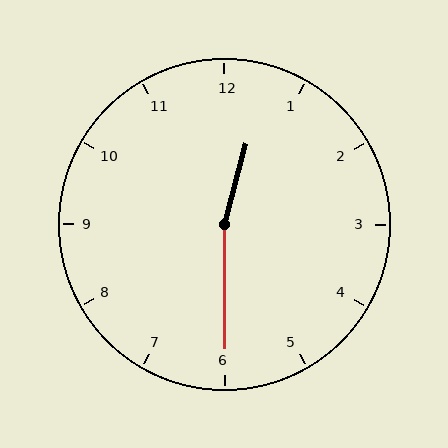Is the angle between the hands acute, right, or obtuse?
It is obtuse.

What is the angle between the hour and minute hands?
Approximately 165 degrees.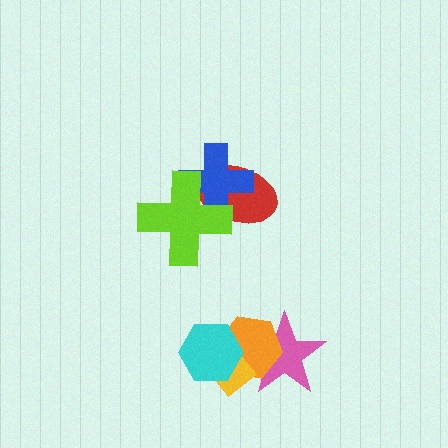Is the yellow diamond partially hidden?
Yes, it is partially covered by another shape.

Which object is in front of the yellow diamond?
The cyan hexagon is in front of the yellow diamond.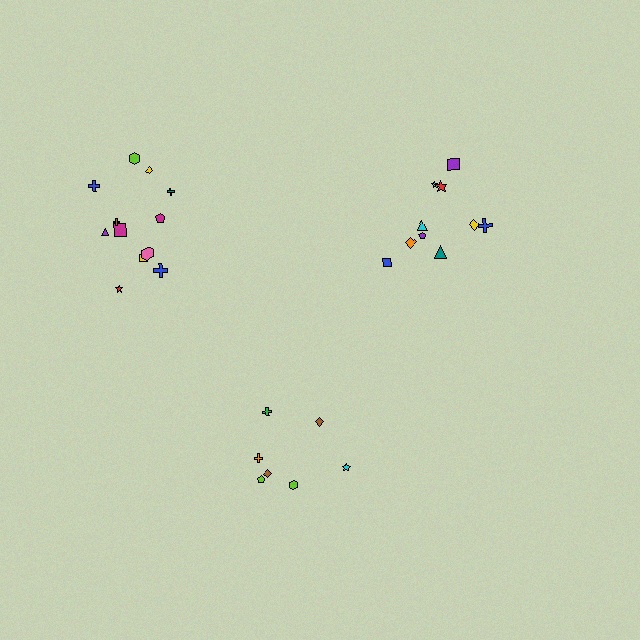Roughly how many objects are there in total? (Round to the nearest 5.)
Roughly 30 objects in total.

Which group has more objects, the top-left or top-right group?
The top-left group.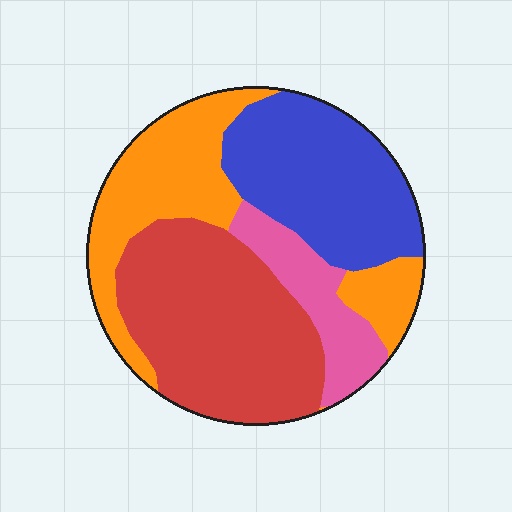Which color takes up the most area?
Red, at roughly 35%.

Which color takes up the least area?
Pink, at roughly 10%.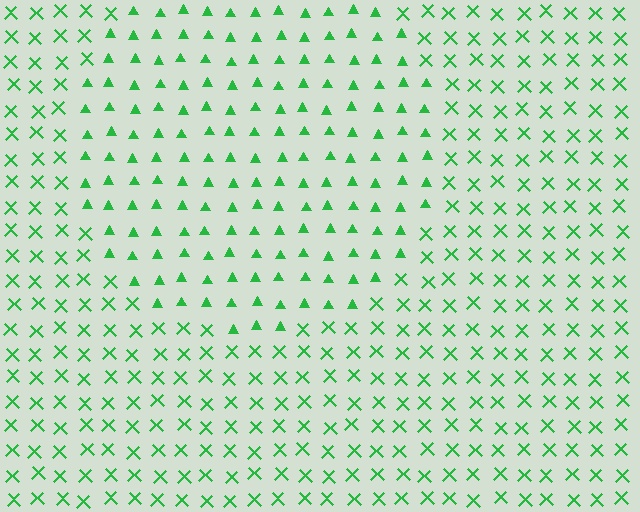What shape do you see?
I see a circle.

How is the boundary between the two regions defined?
The boundary is defined by a change in element shape: triangles inside vs. X marks outside. All elements share the same color and spacing.